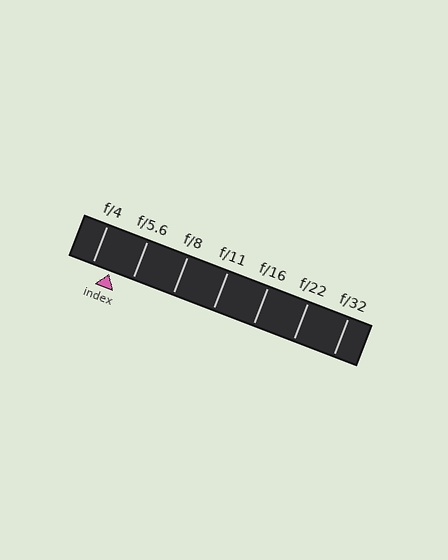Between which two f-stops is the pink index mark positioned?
The index mark is between f/4 and f/5.6.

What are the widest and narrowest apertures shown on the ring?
The widest aperture shown is f/4 and the narrowest is f/32.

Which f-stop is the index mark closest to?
The index mark is closest to f/4.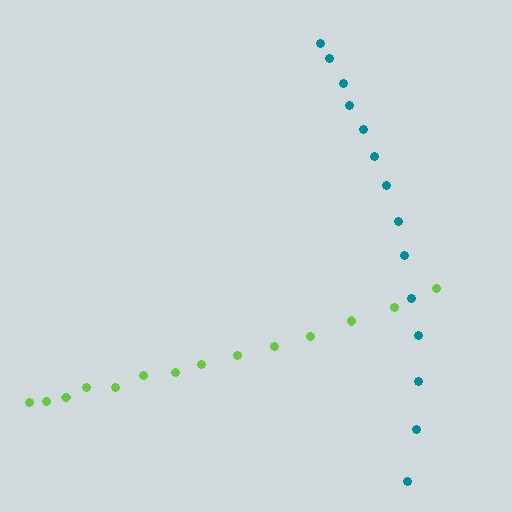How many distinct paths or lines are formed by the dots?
There are 2 distinct paths.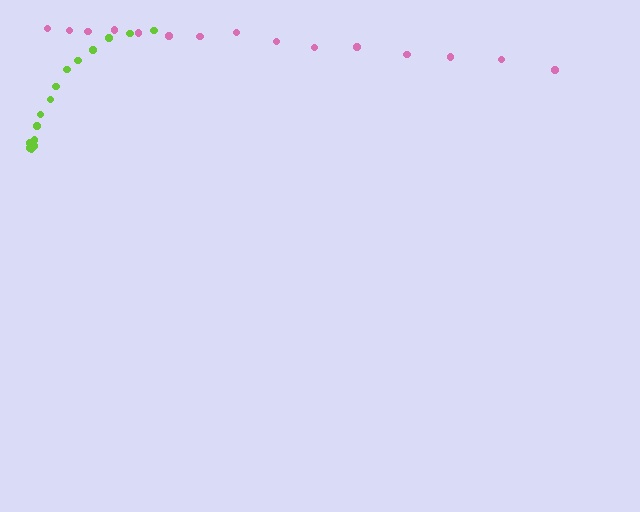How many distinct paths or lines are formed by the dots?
There are 2 distinct paths.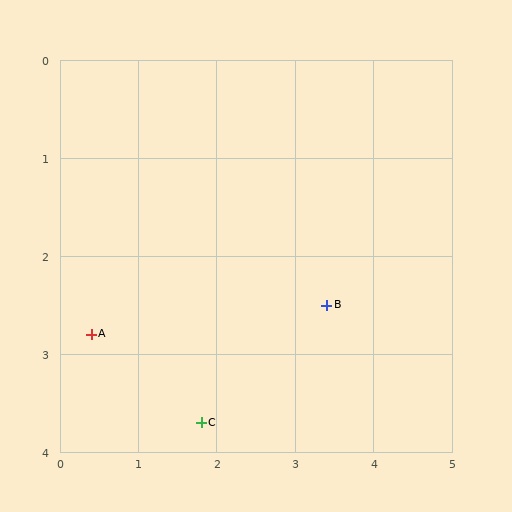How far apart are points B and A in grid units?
Points B and A are about 3.0 grid units apart.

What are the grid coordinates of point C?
Point C is at approximately (1.8, 3.7).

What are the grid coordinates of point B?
Point B is at approximately (3.4, 2.5).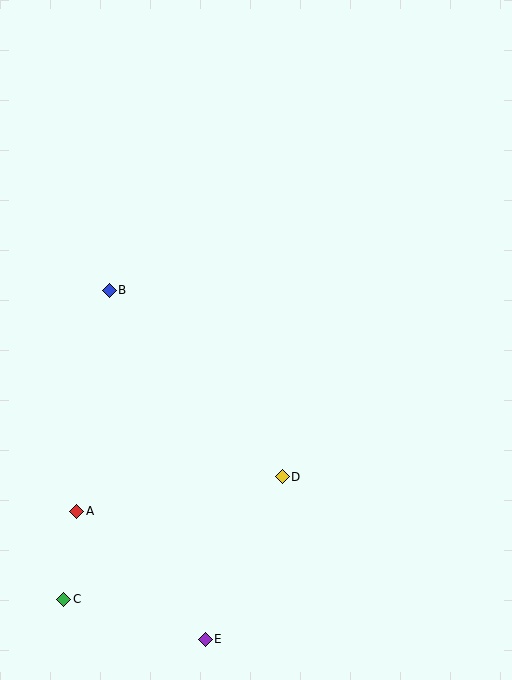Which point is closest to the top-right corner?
Point B is closest to the top-right corner.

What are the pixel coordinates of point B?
Point B is at (109, 290).